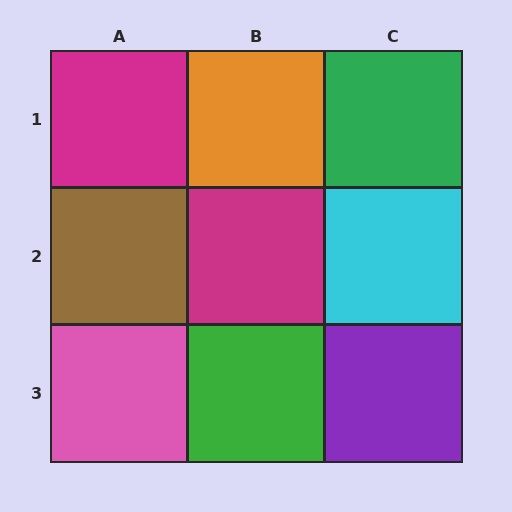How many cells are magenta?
2 cells are magenta.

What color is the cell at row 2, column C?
Cyan.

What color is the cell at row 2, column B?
Magenta.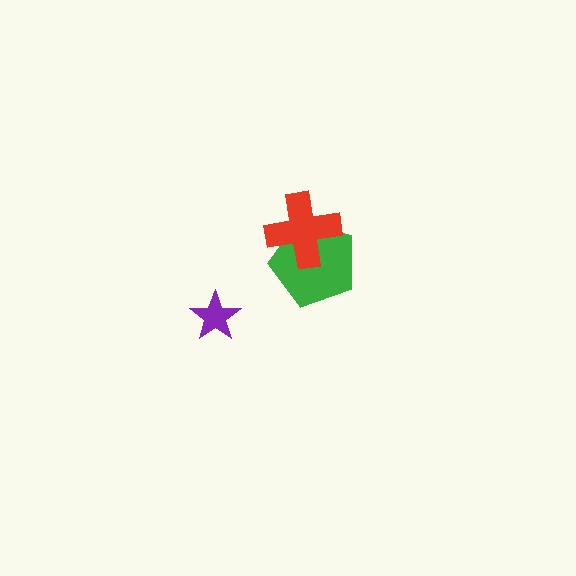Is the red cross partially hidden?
No, no other shape covers it.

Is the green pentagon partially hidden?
Yes, it is partially covered by another shape.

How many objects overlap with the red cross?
1 object overlaps with the red cross.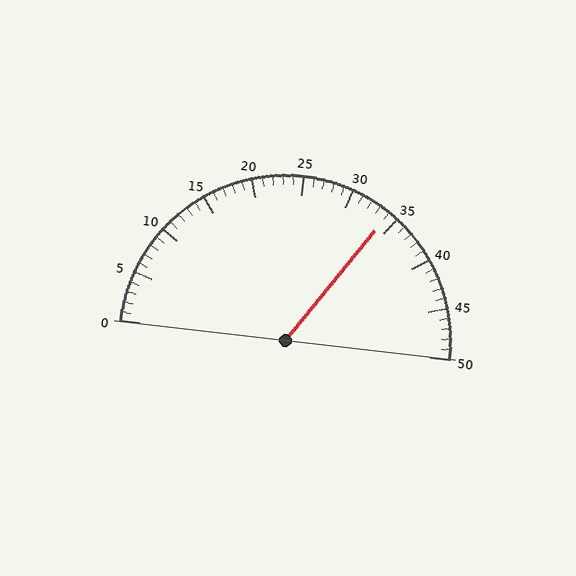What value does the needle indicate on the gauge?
The needle indicates approximately 34.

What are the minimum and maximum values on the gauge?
The gauge ranges from 0 to 50.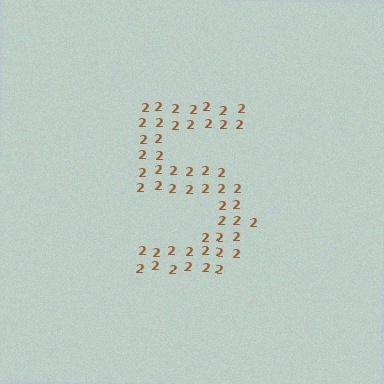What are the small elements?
The small elements are digit 2's.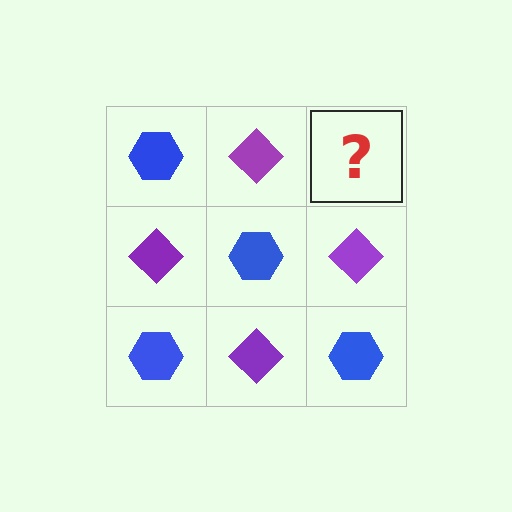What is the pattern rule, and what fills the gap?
The rule is that it alternates blue hexagon and purple diamond in a checkerboard pattern. The gap should be filled with a blue hexagon.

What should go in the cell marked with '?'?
The missing cell should contain a blue hexagon.